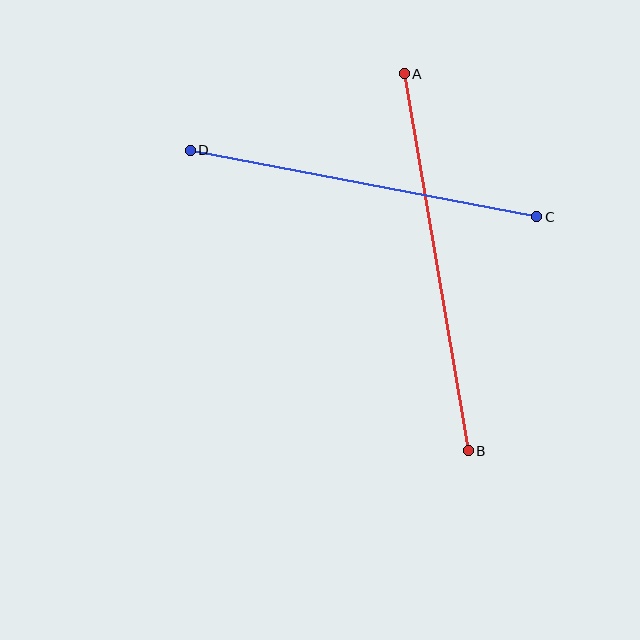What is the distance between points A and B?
The distance is approximately 382 pixels.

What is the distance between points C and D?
The distance is approximately 353 pixels.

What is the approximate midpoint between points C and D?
The midpoint is at approximately (363, 183) pixels.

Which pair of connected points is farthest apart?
Points A and B are farthest apart.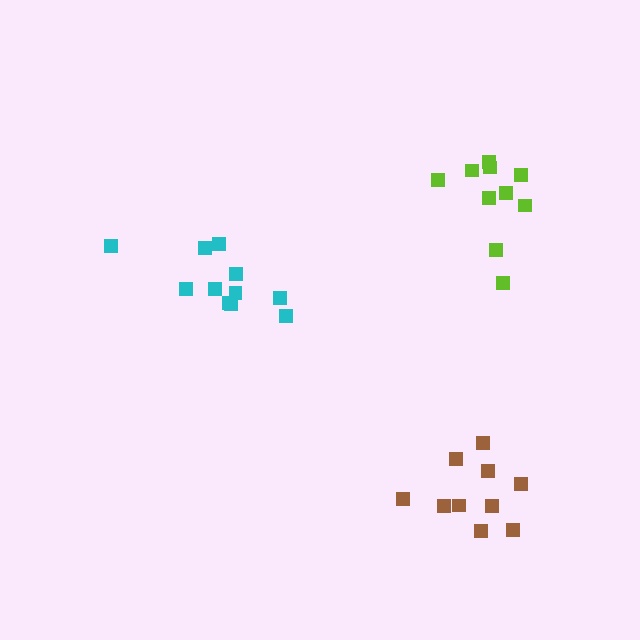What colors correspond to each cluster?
The clusters are colored: cyan, lime, brown.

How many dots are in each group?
Group 1: 11 dots, Group 2: 10 dots, Group 3: 10 dots (31 total).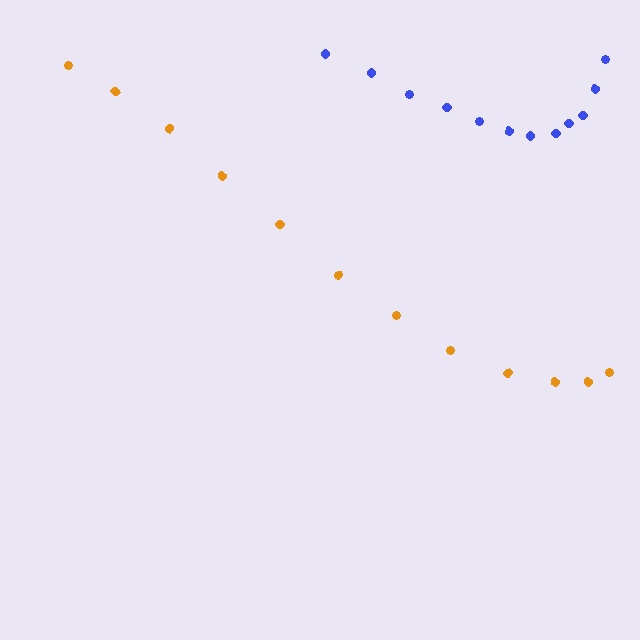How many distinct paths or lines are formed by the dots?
There are 2 distinct paths.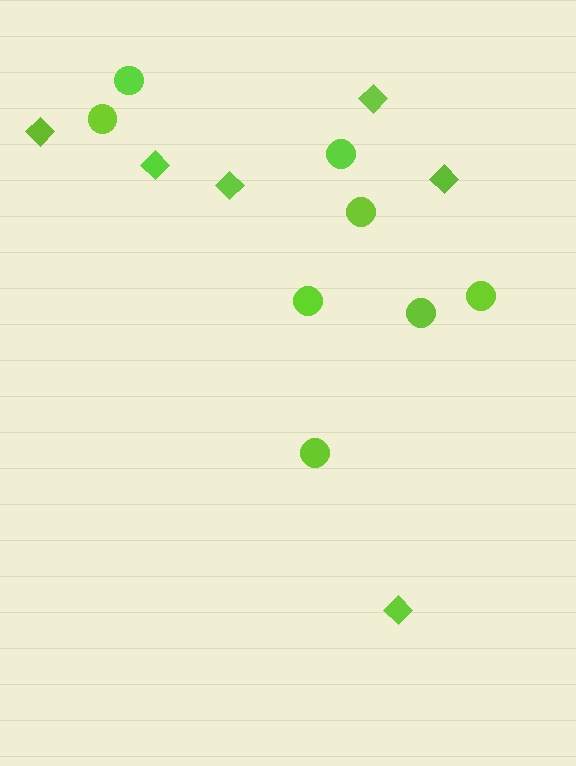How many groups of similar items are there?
There are 2 groups: one group of circles (8) and one group of diamonds (6).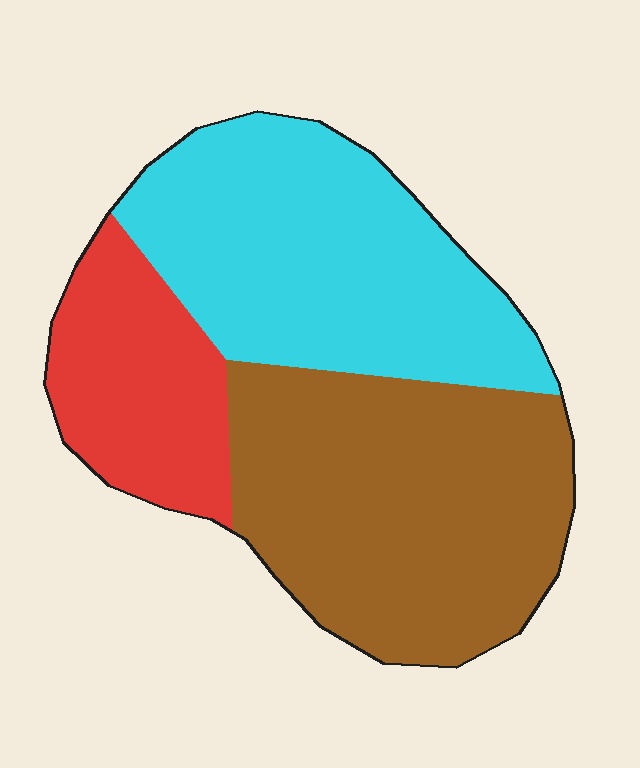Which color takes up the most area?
Brown, at roughly 45%.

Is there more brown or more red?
Brown.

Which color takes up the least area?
Red, at roughly 20%.